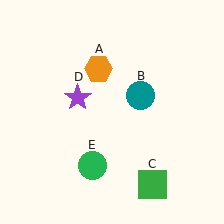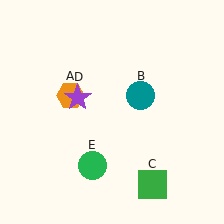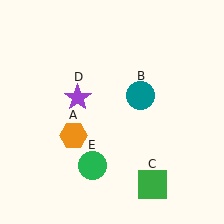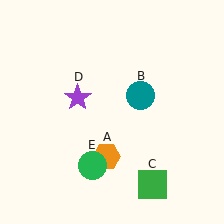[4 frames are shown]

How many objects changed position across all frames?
1 object changed position: orange hexagon (object A).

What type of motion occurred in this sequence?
The orange hexagon (object A) rotated counterclockwise around the center of the scene.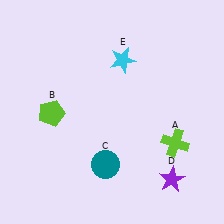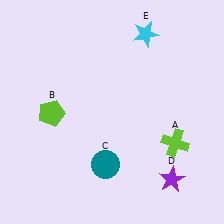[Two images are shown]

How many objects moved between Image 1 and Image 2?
1 object moved between the two images.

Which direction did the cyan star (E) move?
The cyan star (E) moved up.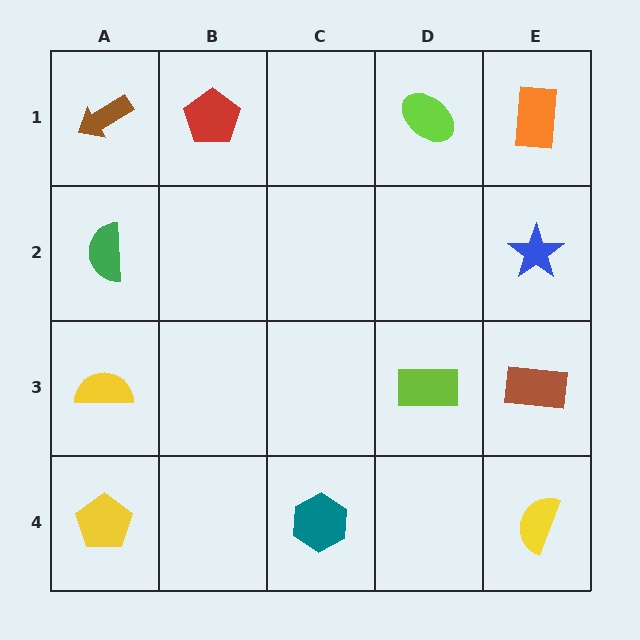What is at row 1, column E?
An orange rectangle.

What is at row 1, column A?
A brown arrow.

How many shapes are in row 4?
3 shapes.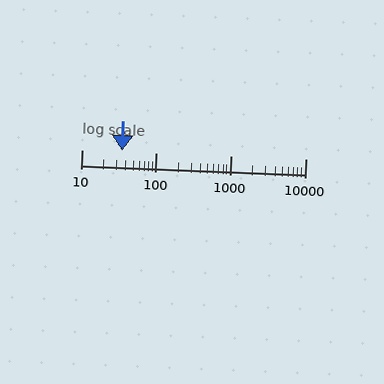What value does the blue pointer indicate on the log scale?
The pointer indicates approximately 35.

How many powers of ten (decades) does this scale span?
The scale spans 3 decades, from 10 to 10000.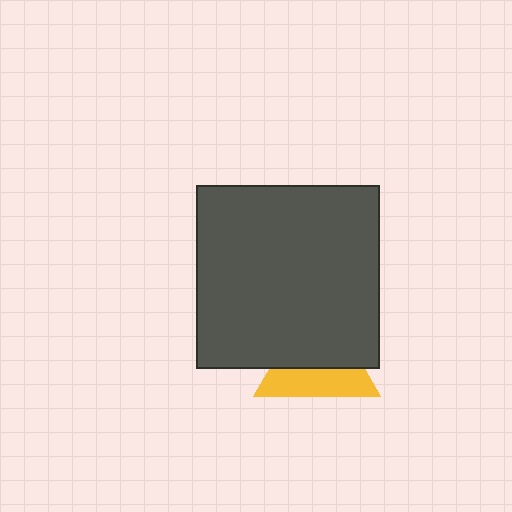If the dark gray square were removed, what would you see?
You would see the complete yellow triangle.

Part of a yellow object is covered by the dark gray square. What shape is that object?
It is a triangle.